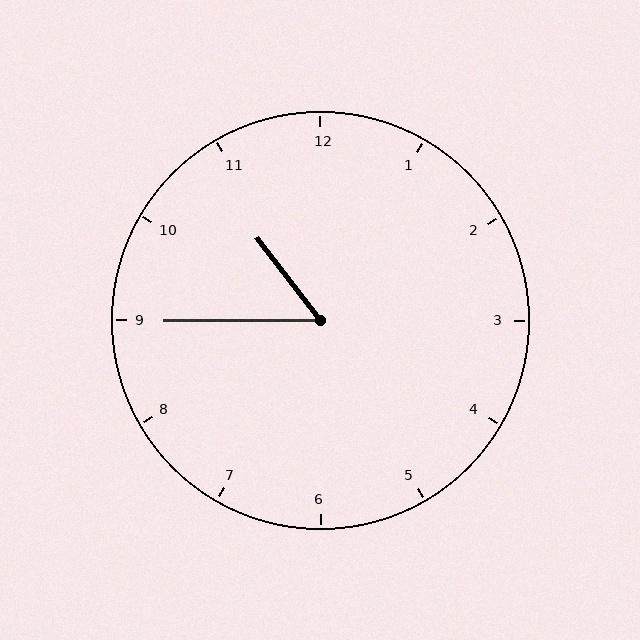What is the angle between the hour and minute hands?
Approximately 52 degrees.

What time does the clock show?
10:45.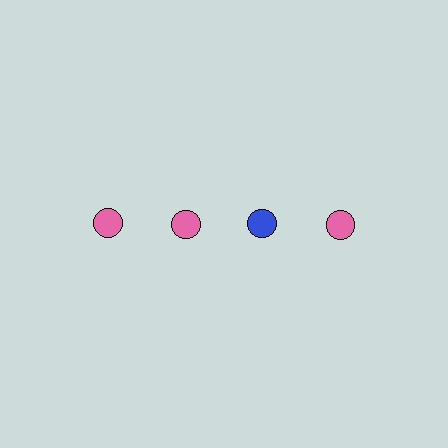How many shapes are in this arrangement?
There are 4 shapes arranged in a grid pattern.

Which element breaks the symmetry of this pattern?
The blue circle in the top row, center column breaks the symmetry. All other shapes are pink circles.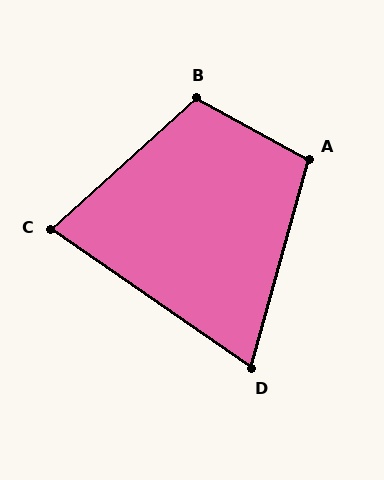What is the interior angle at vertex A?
Approximately 103 degrees (obtuse).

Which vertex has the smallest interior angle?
D, at approximately 71 degrees.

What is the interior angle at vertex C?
Approximately 77 degrees (acute).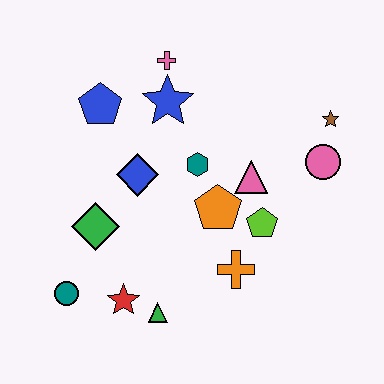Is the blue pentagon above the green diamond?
Yes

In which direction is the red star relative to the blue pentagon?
The red star is below the blue pentagon.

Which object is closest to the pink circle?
The brown star is closest to the pink circle.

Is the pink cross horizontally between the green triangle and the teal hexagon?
Yes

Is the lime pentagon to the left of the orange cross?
No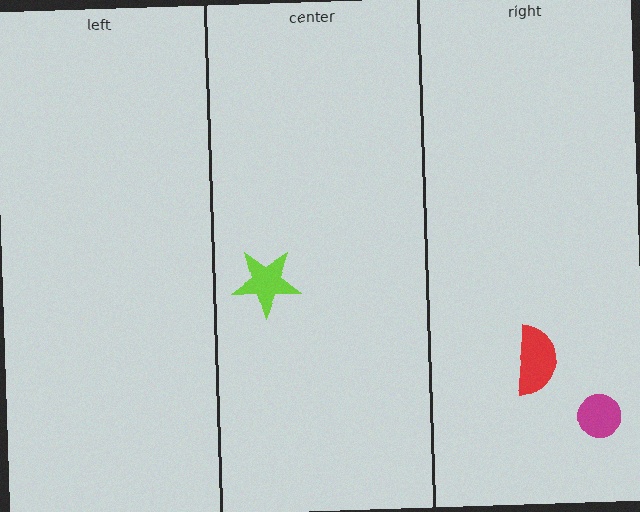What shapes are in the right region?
The magenta circle, the red semicircle.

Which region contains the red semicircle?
The right region.